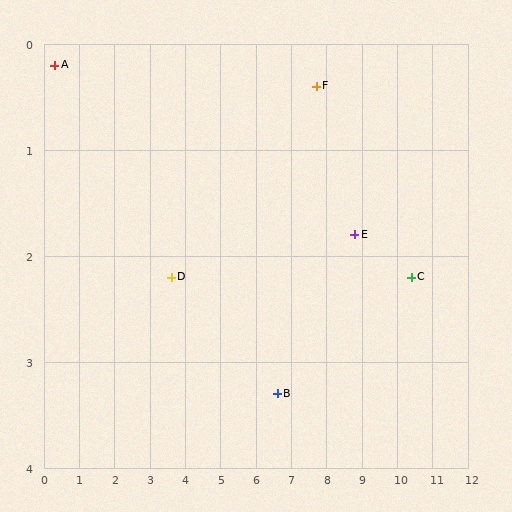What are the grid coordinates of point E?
Point E is at approximately (8.8, 1.8).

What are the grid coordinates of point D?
Point D is at approximately (3.6, 2.2).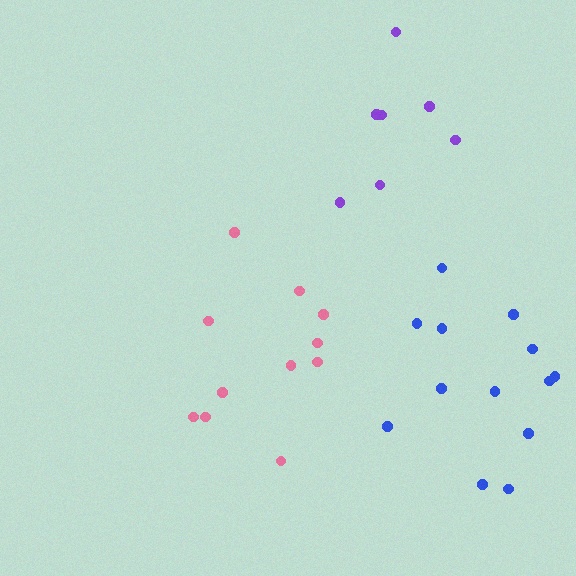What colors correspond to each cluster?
The clusters are colored: pink, purple, blue.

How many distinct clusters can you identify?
There are 3 distinct clusters.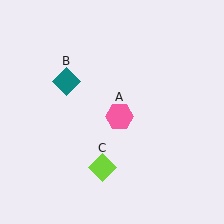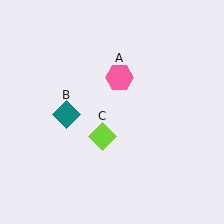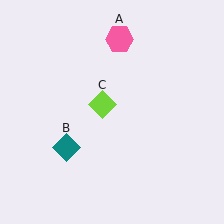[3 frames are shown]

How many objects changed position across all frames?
3 objects changed position: pink hexagon (object A), teal diamond (object B), lime diamond (object C).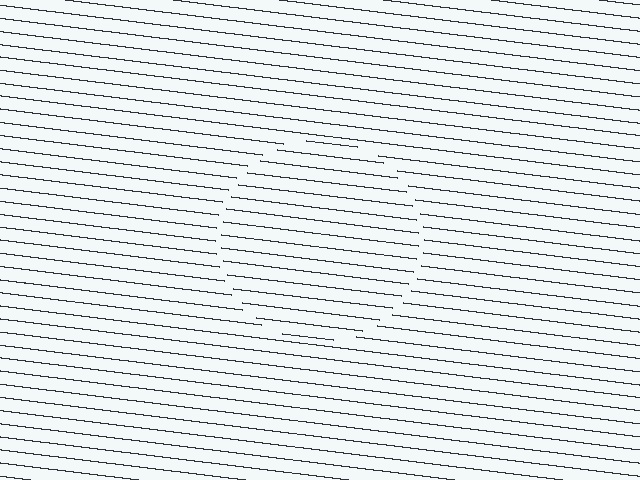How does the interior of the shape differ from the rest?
The interior of the shape contains the same grating, shifted by half a period — the contour is defined by the phase discontinuity where line-ends from the inner and outer gratings abut.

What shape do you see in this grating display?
An illusory circle. The interior of the shape contains the same grating, shifted by half a period — the contour is defined by the phase discontinuity where line-ends from the inner and outer gratings abut.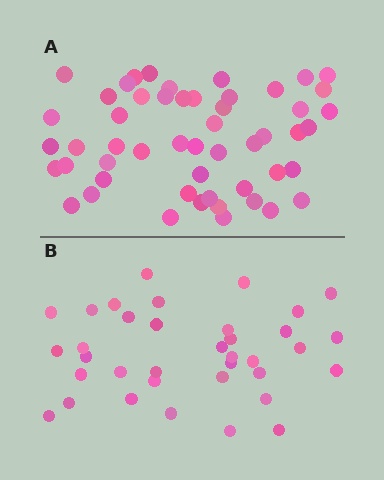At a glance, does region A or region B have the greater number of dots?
Region A (the top region) has more dots.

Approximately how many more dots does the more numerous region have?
Region A has approximately 15 more dots than region B.